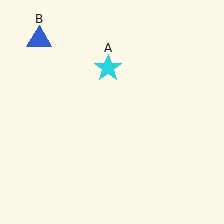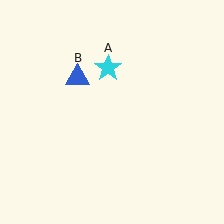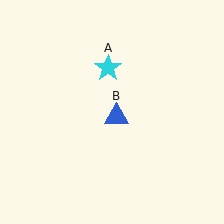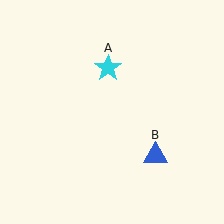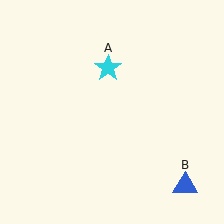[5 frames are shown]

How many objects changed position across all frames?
1 object changed position: blue triangle (object B).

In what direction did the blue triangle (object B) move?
The blue triangle (object B) moved down and to the right.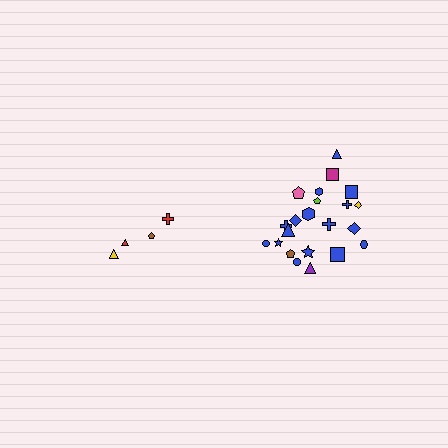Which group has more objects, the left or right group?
The right group.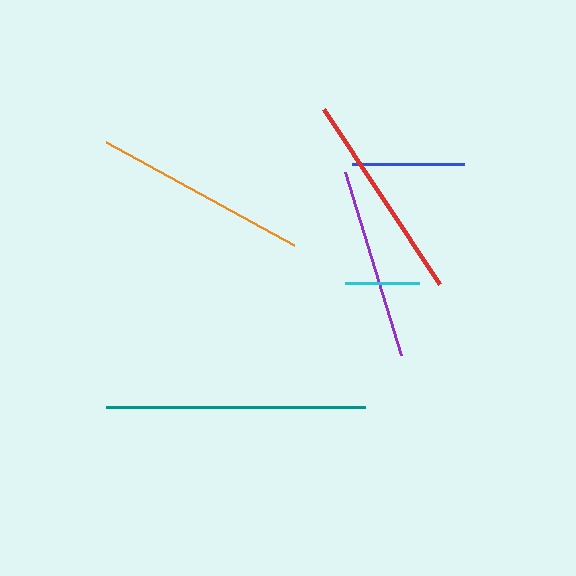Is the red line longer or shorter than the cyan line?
The red line is longer than the cyan line.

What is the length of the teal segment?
The teal segment is approximately 258 pixels long.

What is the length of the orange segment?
The orange segment is approximately 214 pixels long.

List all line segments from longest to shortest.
From longest to shortest: teal, orange, red, purple, blue, cyan.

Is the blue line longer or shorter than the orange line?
The orange line is longer than the blue line.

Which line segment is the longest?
The teal line is the longest at approximately 258 pixels.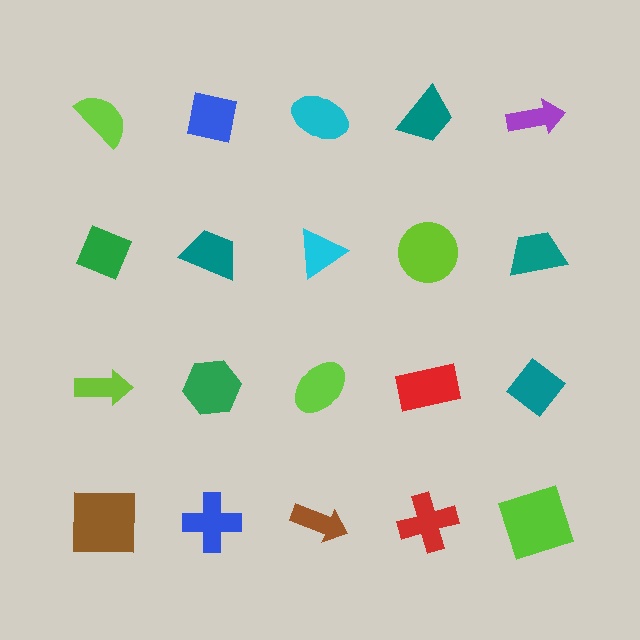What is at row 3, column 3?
A lime ellipse.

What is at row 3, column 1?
A lime arrow.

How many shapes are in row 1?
5 shapes.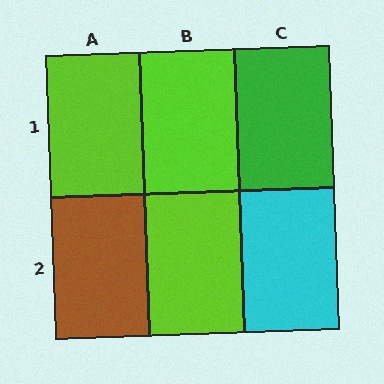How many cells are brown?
1 cell is brown.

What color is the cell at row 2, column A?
Brown.